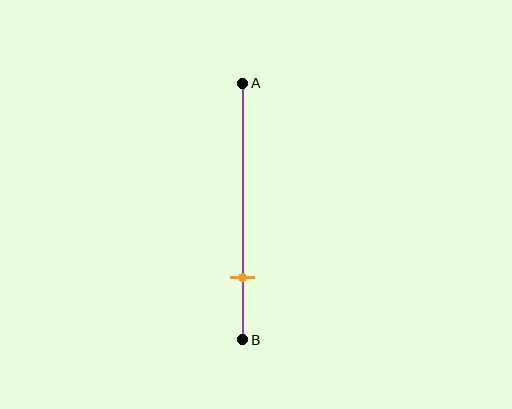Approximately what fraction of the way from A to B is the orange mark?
The orange mark is approximately 75% of the way from A to B.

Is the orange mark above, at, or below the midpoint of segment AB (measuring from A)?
The orange mark is below the midpoint of segment AB.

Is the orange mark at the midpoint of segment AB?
No, the mark is at about 75% from A, not at the 50% midpoint.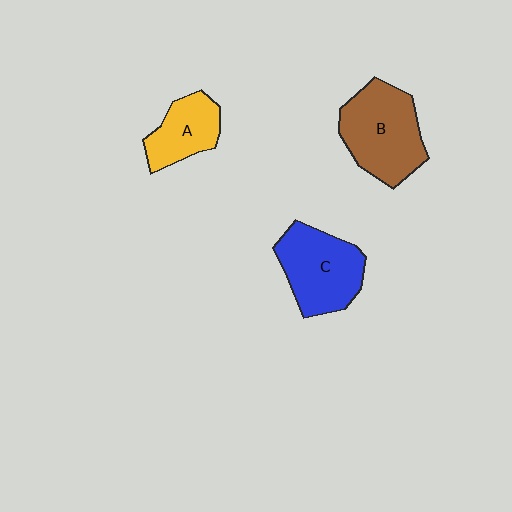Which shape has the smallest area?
Shape A (yellow).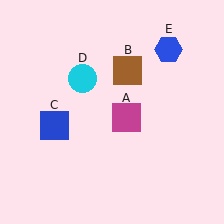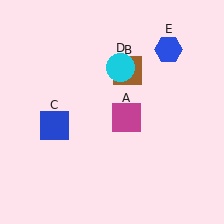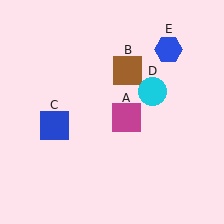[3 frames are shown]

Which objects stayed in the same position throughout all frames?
Magenta square (object A) and brown square (object B) and blue square (object C) and blue hexagon (object E) remained stationary.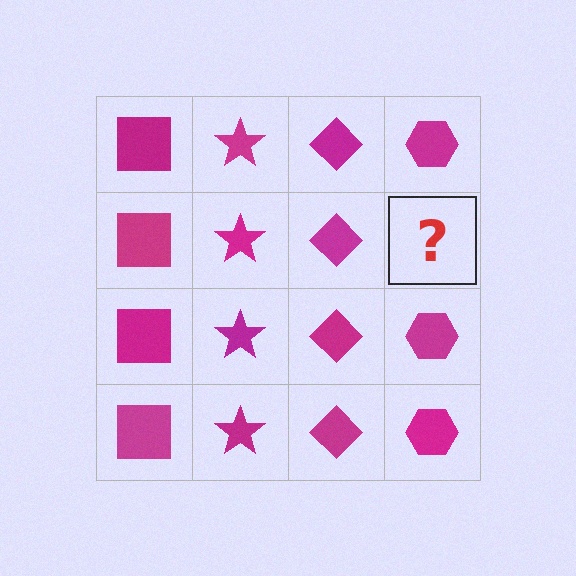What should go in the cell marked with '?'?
The missing cell should contain a magenta hexagon.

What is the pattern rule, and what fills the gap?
The rule is that each column has a consistent shape. The gap should be filled with a magenta hexagon.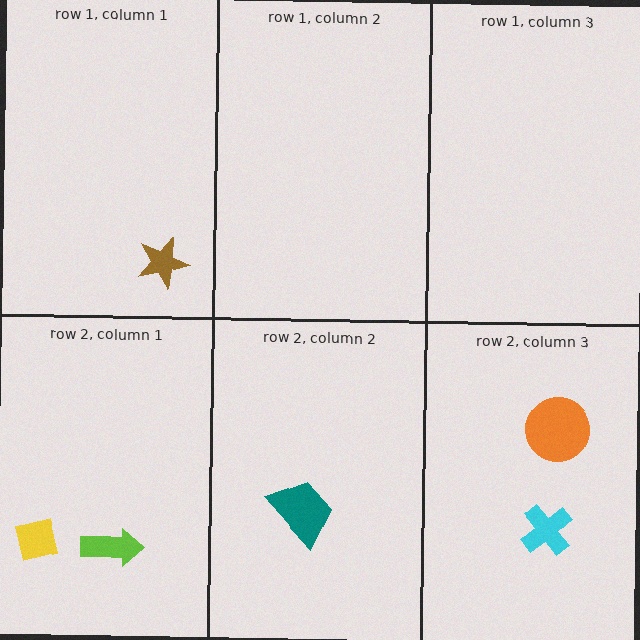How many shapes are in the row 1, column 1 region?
1.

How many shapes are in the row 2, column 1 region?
2.